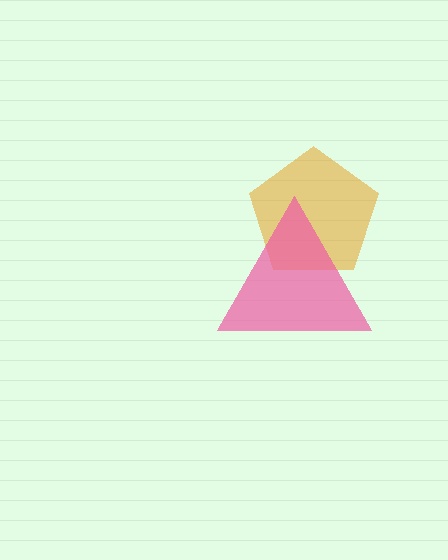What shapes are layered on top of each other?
The layered shapes are: an orange pentagon, a pink triangle.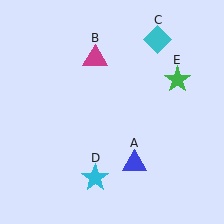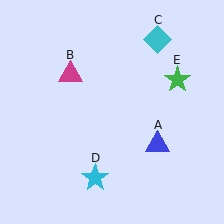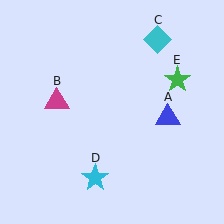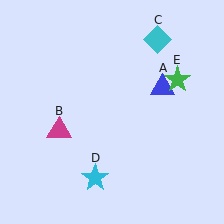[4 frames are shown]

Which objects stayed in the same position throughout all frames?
Cyan diamond (object C) and cyan star (object D) and green star (object E) remained stationary.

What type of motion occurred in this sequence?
The blue triangle (object A), magenta triangle (object B) rotated counterclockwise around the center of the scene.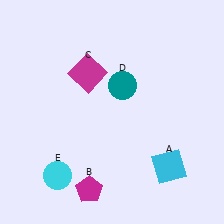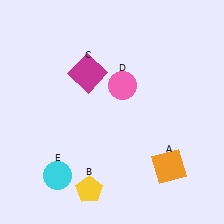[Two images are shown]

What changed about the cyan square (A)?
In Image 1, A is cyan. In Image 2, it changed to orange.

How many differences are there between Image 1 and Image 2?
There are 3 differences between the two images.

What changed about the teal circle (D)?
In Image 1, D is teal. In Image 2, it changed to pink.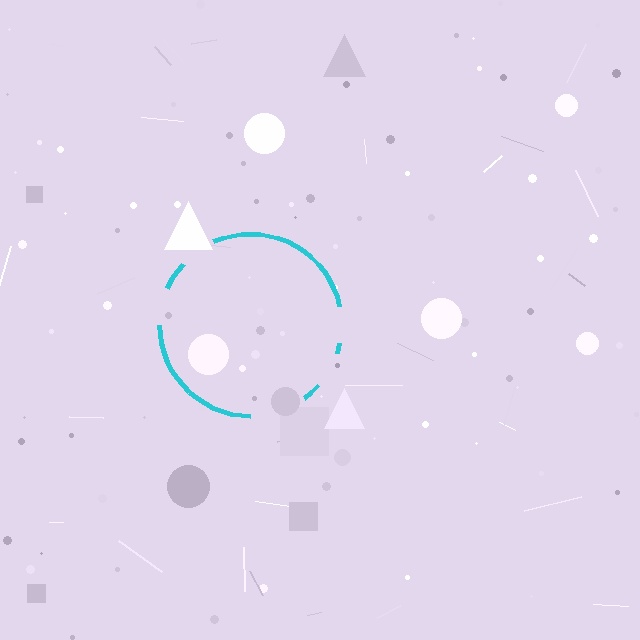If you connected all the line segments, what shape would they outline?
They would outline a circle.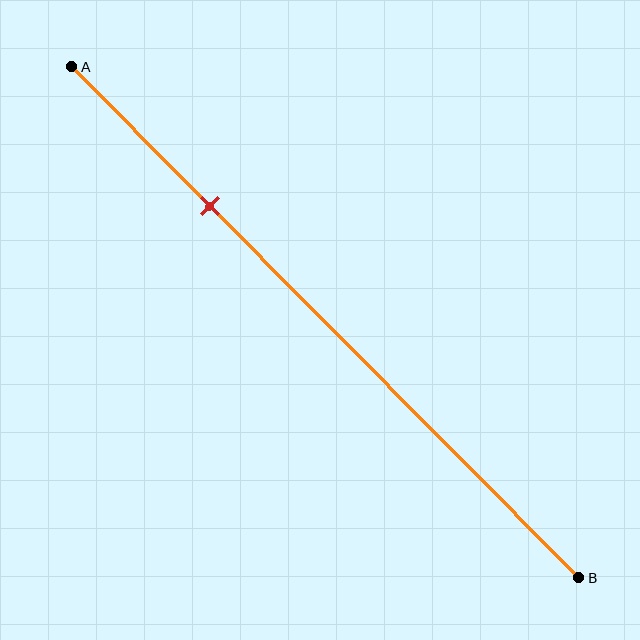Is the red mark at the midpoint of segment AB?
No, the mark is at about 25% from A, not at the 50% midpoint.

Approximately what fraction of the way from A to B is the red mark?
The red mark is approximately 25% of the way from A to B.